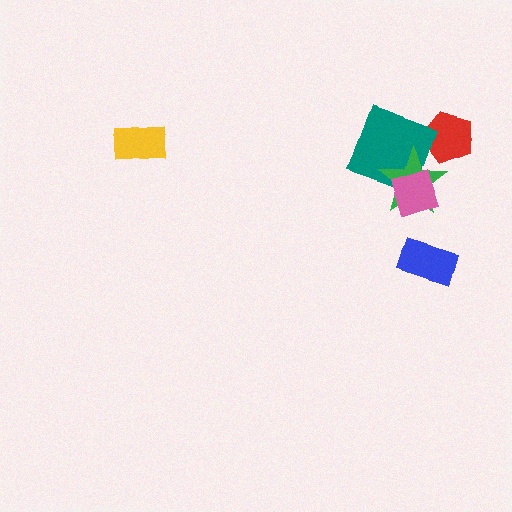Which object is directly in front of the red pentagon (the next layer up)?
The teal diamond is directly in front of the red pentagon.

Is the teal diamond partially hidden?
Yes, it is partially covered by another shape.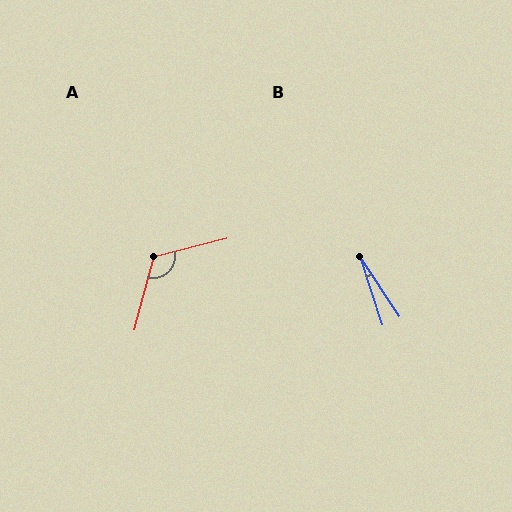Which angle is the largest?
A, at approximately 119 degrees.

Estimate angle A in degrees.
Approximately 119 degrees.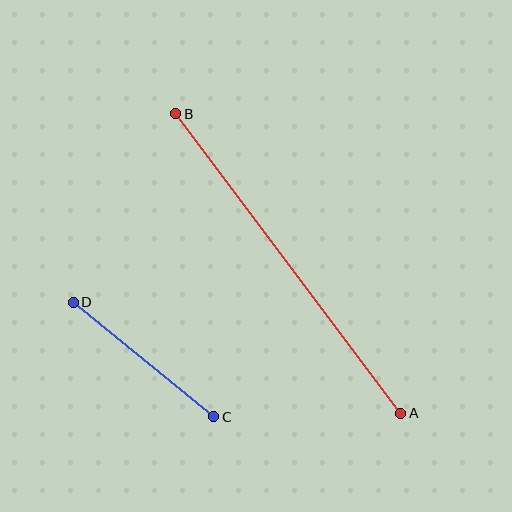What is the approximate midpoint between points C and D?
The midpoint is at approximately (143, 359) pixels.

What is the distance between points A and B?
The distance is approximately 375 pixels.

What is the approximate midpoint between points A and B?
The midpoint is at approximately (288, 264) pixels.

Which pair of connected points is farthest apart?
Points A and B are farthest apart.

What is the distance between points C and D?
The distance is approximately 182 pixels.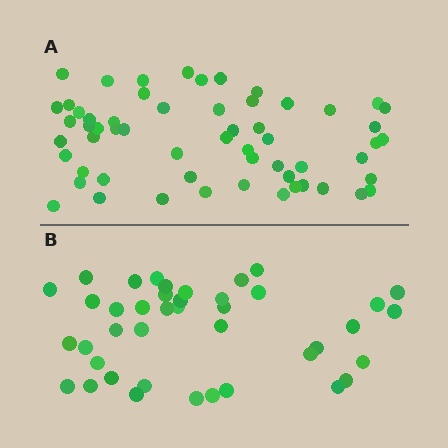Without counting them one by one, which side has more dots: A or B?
Region A (the top region) has more dots.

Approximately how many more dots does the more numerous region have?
Region A has approximately 15 more dots than region B.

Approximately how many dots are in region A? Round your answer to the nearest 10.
About 60 dots. (The exact count is 58, which rounds to 60.)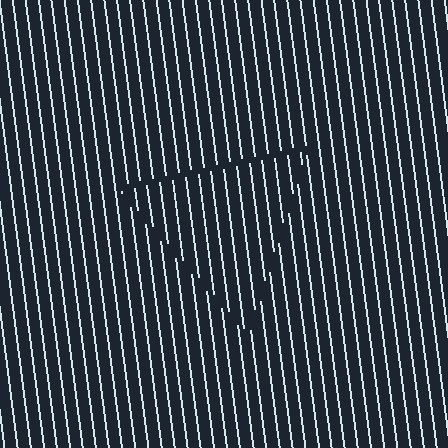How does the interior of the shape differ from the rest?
The interior of the shape contains the same grating, shifted by half a period — the contour is defined by the phase discontinuity where line-ends from the inner and outer gratings abut.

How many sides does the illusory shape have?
3 sides — the line-ends trace a triangle.